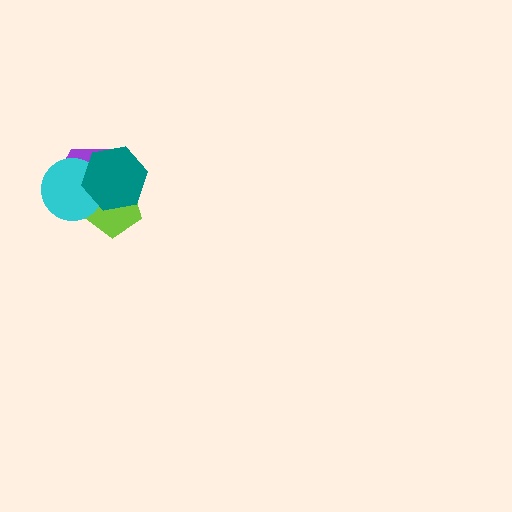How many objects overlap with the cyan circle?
3 objects overlap with the cyan circle.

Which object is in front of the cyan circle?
The teal hexagon is in front of the cyan circle.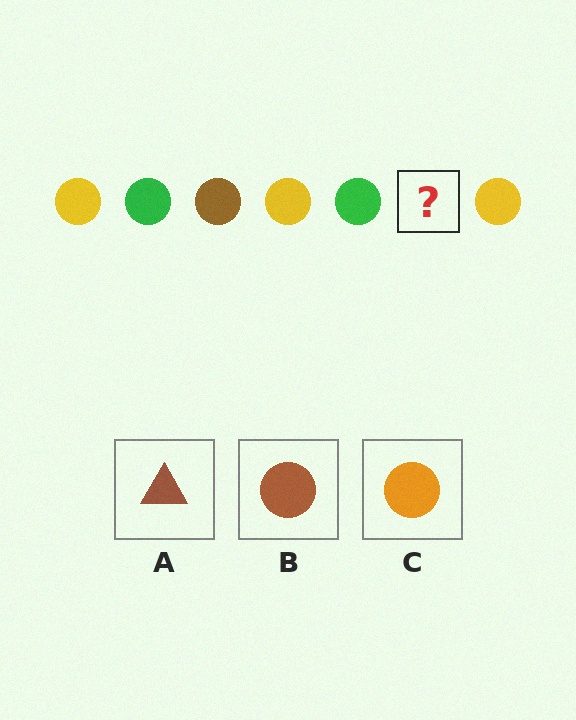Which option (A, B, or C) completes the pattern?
B.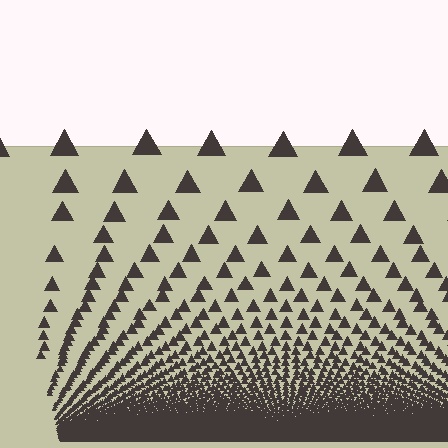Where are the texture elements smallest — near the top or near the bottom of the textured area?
Near the bottom.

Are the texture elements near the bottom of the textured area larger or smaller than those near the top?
Smaller. The gradient is inverted — elements near the bottom are smaller and denser.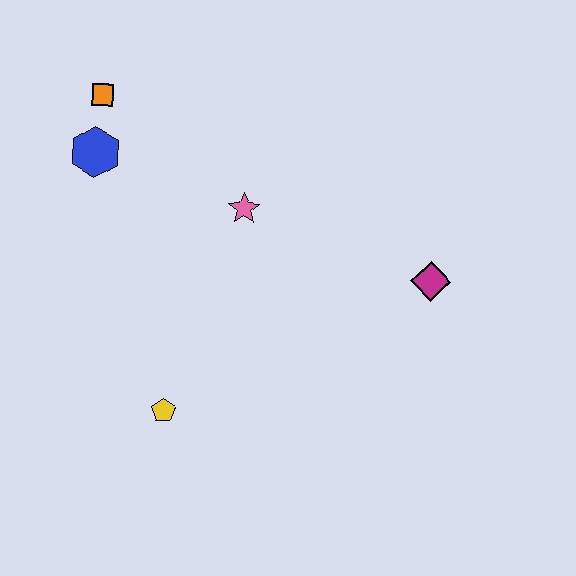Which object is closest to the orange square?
The blue hexagon is closest to the orange square.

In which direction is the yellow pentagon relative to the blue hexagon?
The yellow pentagon is below the blue hexagon.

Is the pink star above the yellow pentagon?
Yes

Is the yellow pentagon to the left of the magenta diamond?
Yes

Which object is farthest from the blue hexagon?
The magenta diamond is farthest from the blue hexagon.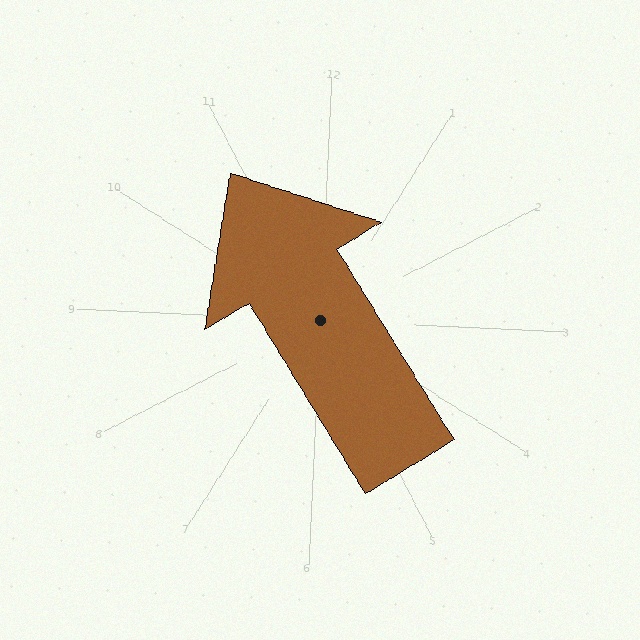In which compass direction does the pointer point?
Northwest.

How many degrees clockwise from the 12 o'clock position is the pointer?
Approximately 326 degrees.